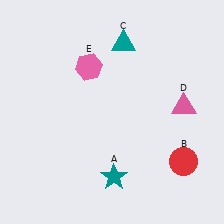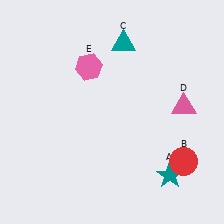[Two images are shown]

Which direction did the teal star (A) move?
The teal star (A) moved right.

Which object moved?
The teal star (A) moved right.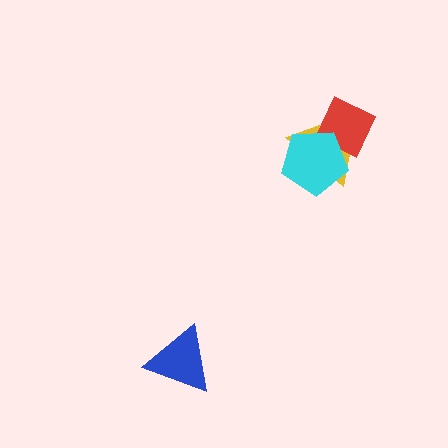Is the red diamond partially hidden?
Yes, it is partially covered by another shape.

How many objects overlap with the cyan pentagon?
2 objects overlap with the cyan pentagon.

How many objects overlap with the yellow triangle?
2 objects overlap with the yellow triangle.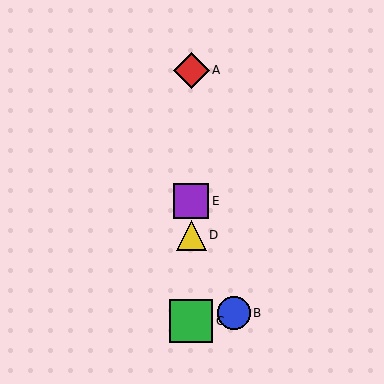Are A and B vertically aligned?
No, A is at x≈191 and B is at x≈234.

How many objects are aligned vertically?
4 objects (A, C, D, E) are aligned vertically.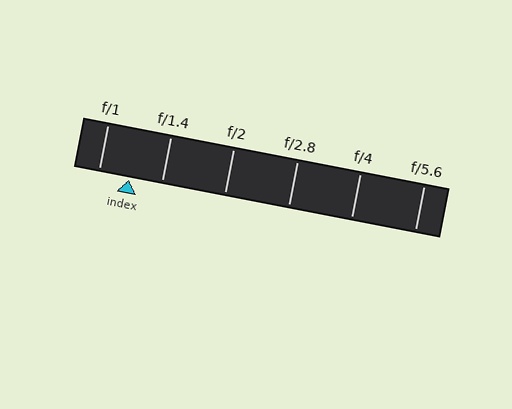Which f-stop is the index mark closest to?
The index mark is closest to f/1.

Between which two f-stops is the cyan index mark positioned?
The index mark is between f/1 and f/1.4.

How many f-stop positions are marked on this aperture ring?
There are 6 f-stop positions marked.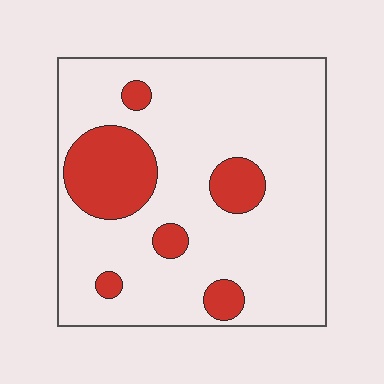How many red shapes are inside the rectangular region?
6.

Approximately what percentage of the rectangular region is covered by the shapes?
Approximately 20%.